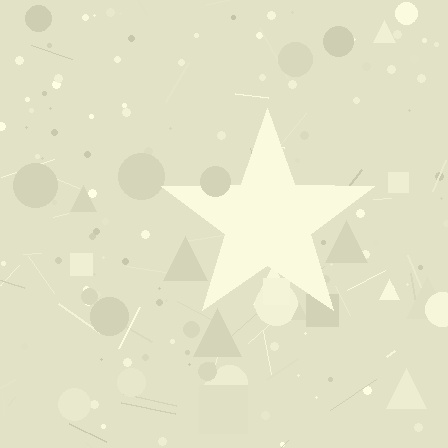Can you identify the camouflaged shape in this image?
The camouflaged shape is a star.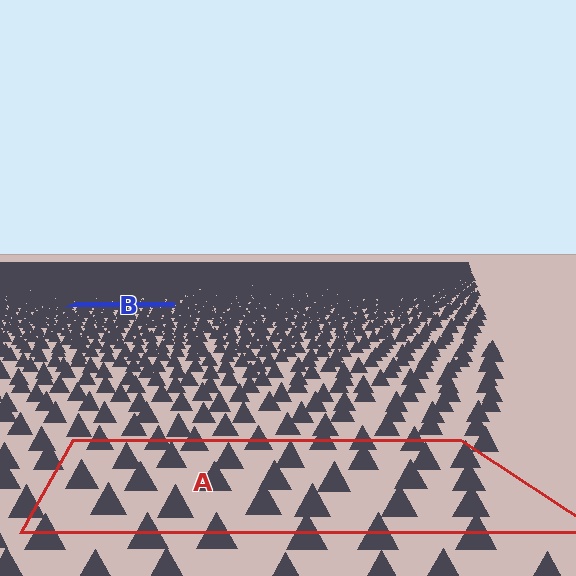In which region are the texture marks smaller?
The texture marks are smaller in region B, because it is farther away.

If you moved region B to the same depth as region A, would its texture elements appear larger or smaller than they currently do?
They would appear larger. At a closer depth, the same texture elements are projected at a bigger on-screen size.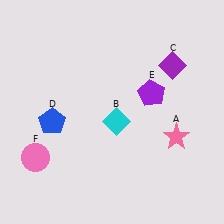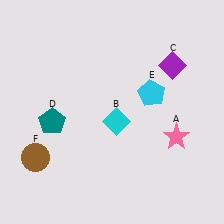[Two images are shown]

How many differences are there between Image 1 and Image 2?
There are 3 differences between the two images.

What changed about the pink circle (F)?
In Image 1, F is pink. In Image 2, it changed to brown.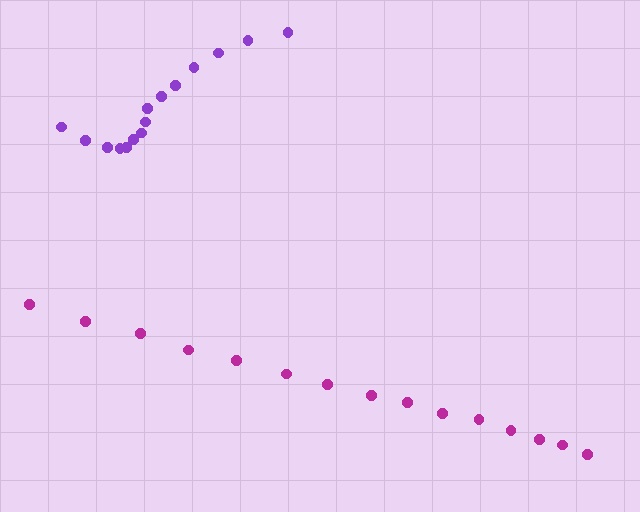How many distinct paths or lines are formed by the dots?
There are 2 distinct paths.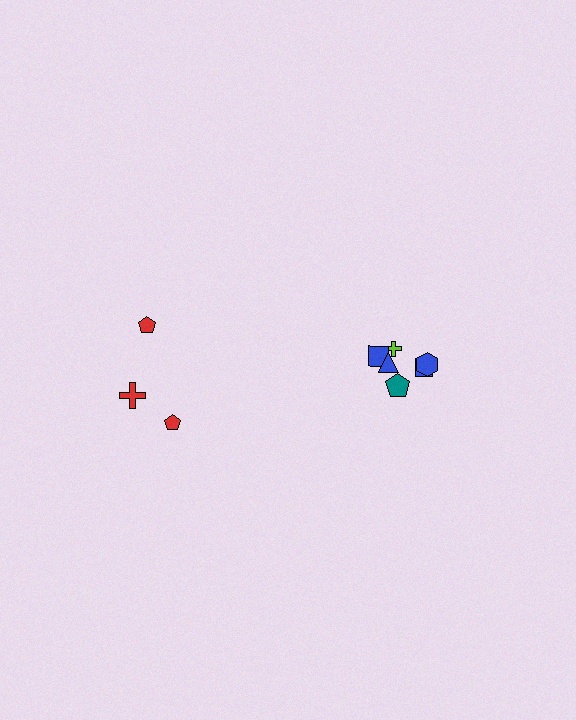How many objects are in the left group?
There are 3 objects.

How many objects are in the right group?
There are 6 objects.